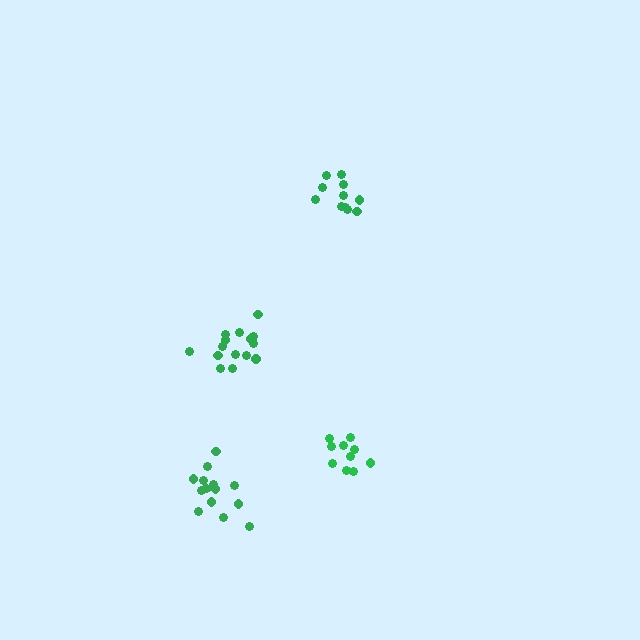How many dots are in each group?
Group 1: 15 dots, Group 2: 15 dots, Group 3: 10 dots, Group 4: 11 dots (51 total).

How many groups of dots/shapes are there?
There are 4 groups.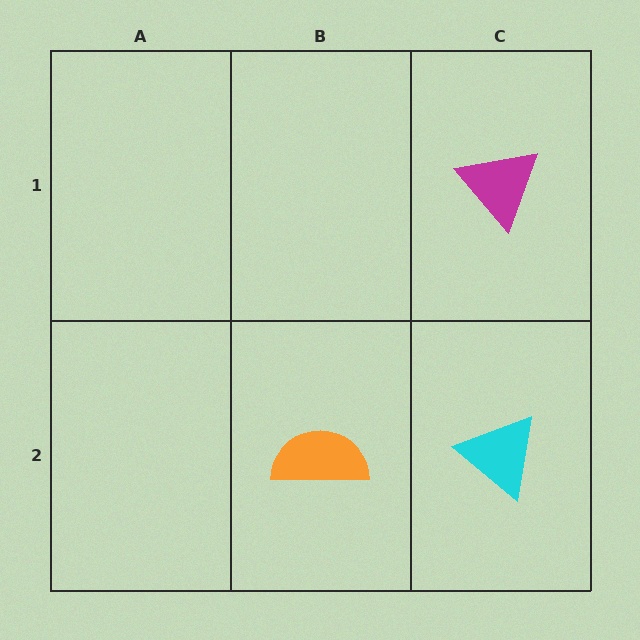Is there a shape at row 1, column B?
No, that cell is empty.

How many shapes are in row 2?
2 shapes.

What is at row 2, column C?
A cyan triangle.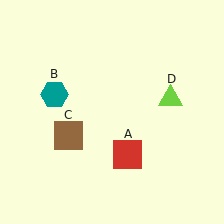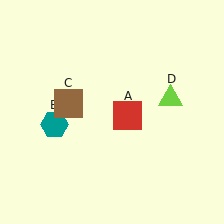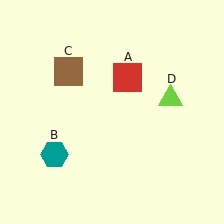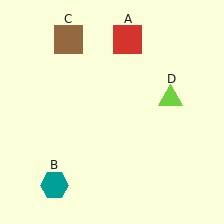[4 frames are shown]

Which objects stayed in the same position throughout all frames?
Lime triangle (object D) remained stationary.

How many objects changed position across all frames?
3 objects changed position: red square (object A), teal hexagon (object B), brown square (object C).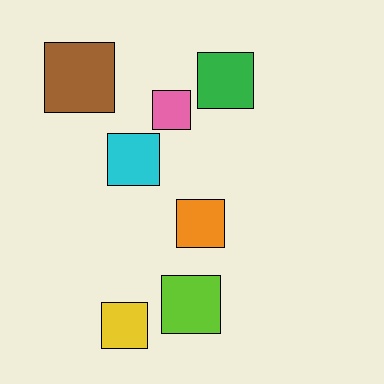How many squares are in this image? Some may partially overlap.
There are 7 squares.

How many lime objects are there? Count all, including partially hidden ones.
There is 1 lime object.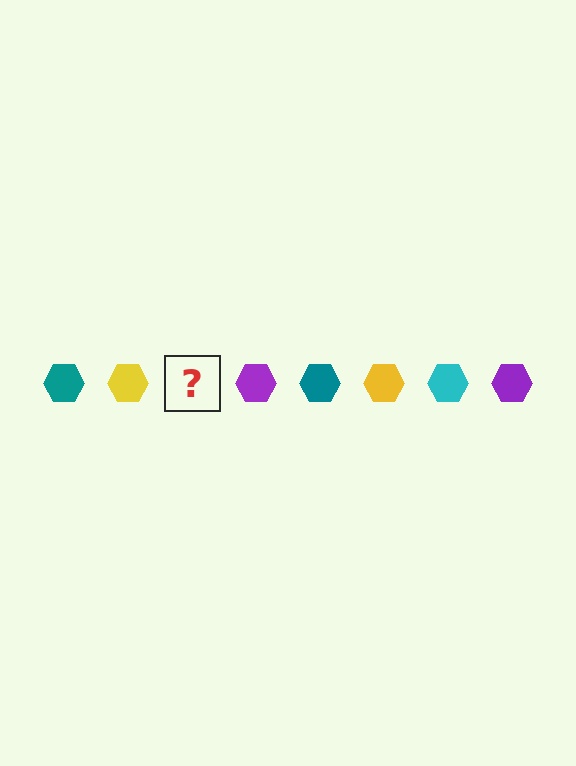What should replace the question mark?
The question mark should be replaced with a cyan hexagon.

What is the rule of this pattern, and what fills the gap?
The rule is that the pattern cycles through teal, yellow, cyan, purple hexagons. The gap should be filled with a cyan hexagon.